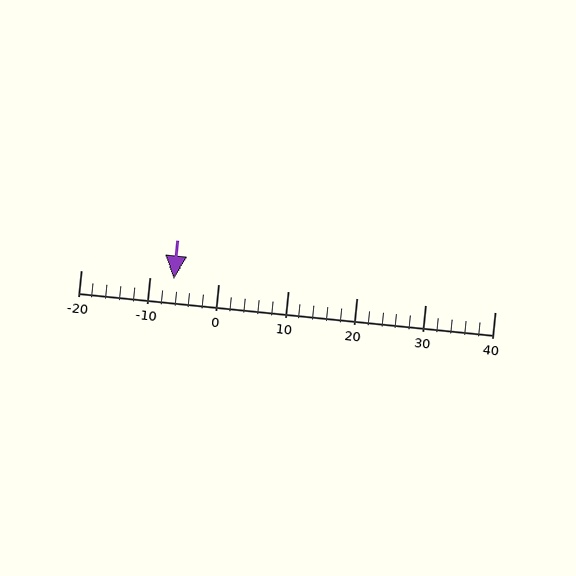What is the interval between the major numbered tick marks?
The major tick marks are spaced 10 units apart.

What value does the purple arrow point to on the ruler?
The purple arrow points to approximately -6.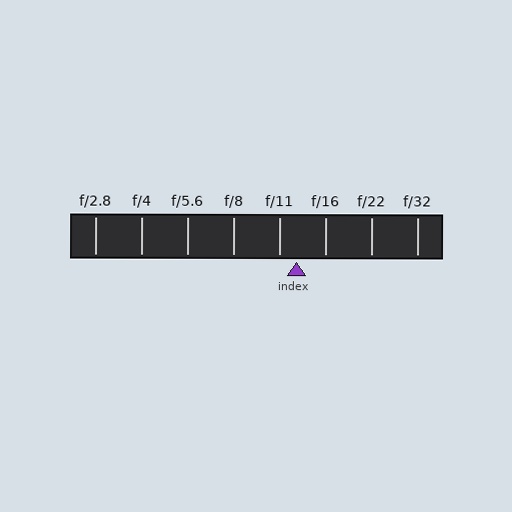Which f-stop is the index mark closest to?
The index mark is closest to f/11.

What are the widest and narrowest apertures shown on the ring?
The widest aperture shown is f/2.8 and the narrowest is f/32.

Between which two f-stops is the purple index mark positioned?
The index mark is between f/11 and f/16.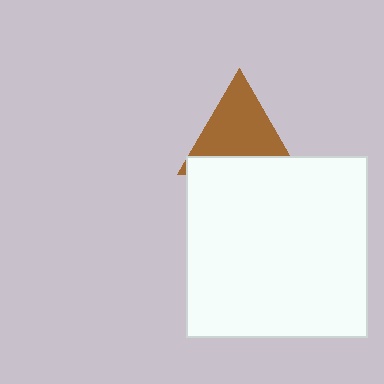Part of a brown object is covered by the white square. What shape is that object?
It is a triangle.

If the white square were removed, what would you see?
You would see the complete brown triangle.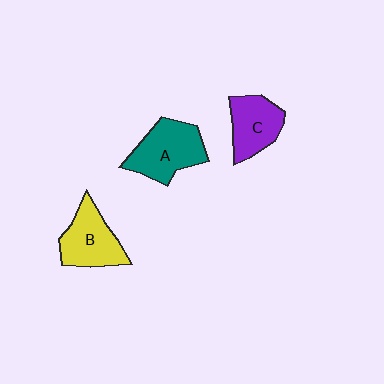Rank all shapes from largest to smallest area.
From largest to smallest: A (teal), B (yellow), C (purple).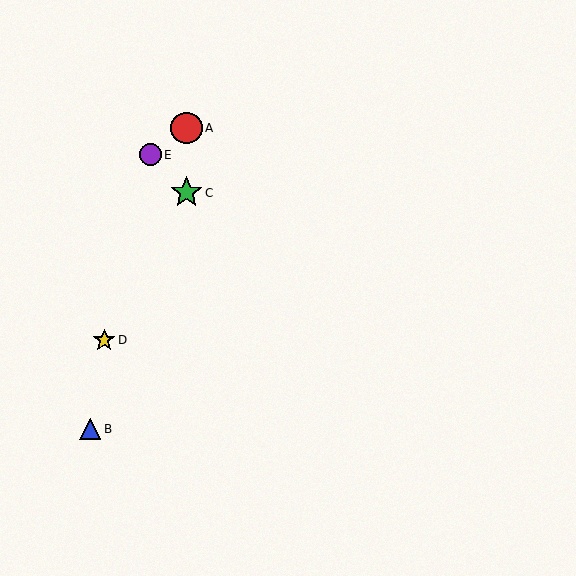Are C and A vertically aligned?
Yes, both are at x≈186.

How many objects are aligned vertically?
2 objects (A, C) are aligned vertically.